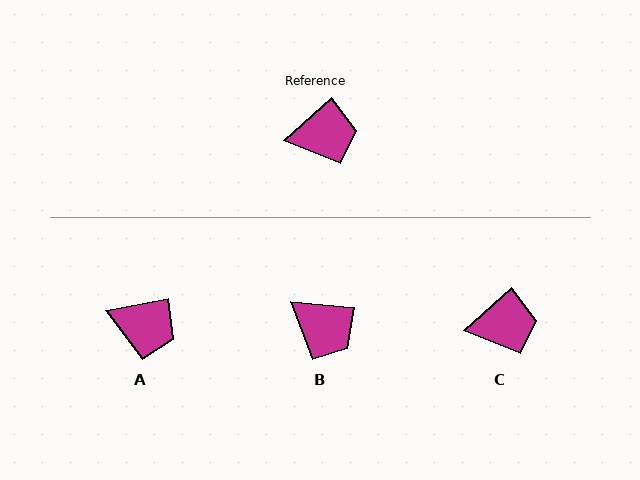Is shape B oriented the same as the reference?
No, it is off by about 47 degrees.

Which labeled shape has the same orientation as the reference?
C.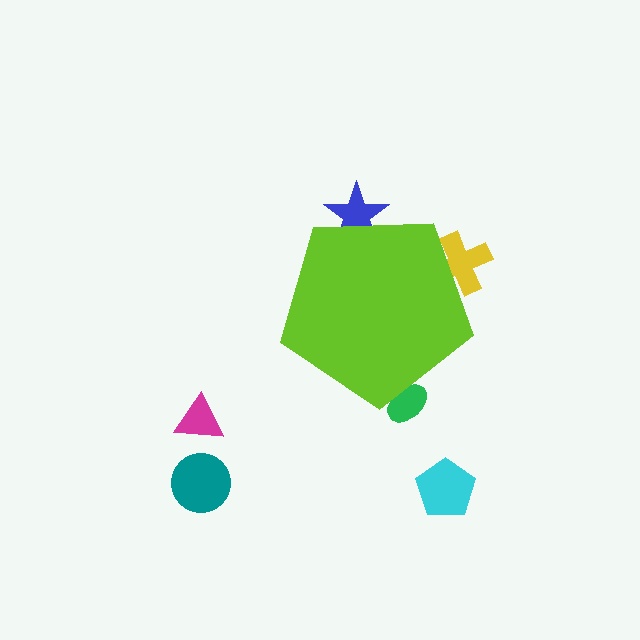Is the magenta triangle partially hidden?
No, the magenta triangle is fully visible.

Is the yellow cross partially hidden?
Yes, the yellow cross is partially hidden behind the lime pentagon.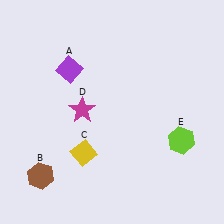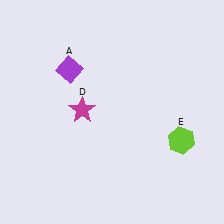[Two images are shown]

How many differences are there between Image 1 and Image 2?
There are 2 differences between the two images.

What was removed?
The brown hexagon (B), the yellow diamond (C) were removed in Image 2.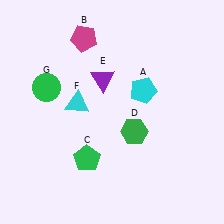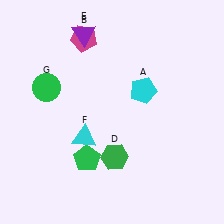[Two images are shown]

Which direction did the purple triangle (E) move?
The purple triangle (E) moved up.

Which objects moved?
The objects that moved are: the green hexagon (D), the purple triangle (E), the cyan triangle (F).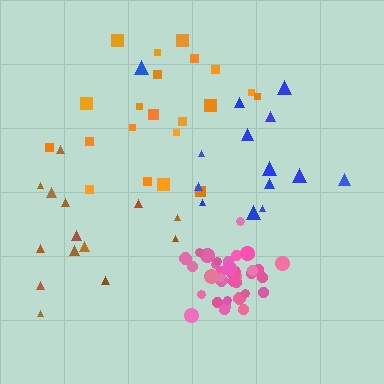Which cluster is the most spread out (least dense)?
Brown.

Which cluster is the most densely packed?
Pink.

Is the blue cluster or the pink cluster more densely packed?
Pink.